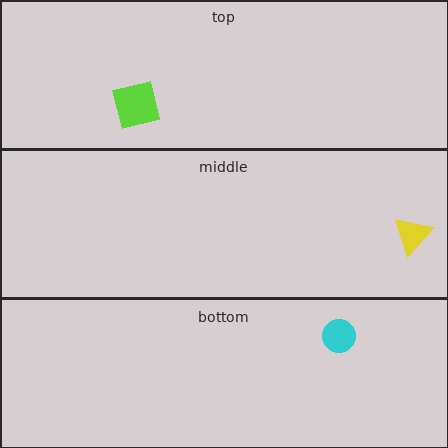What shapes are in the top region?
The lime square.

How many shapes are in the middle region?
1.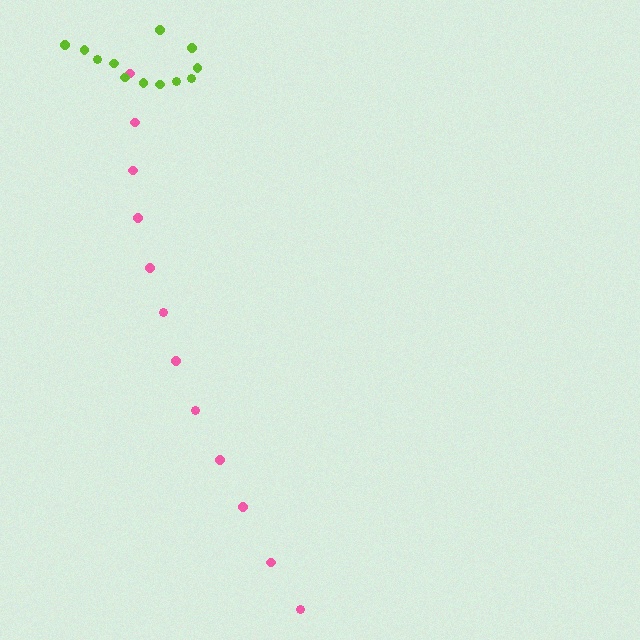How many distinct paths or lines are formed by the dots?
There are 2 distinct paths.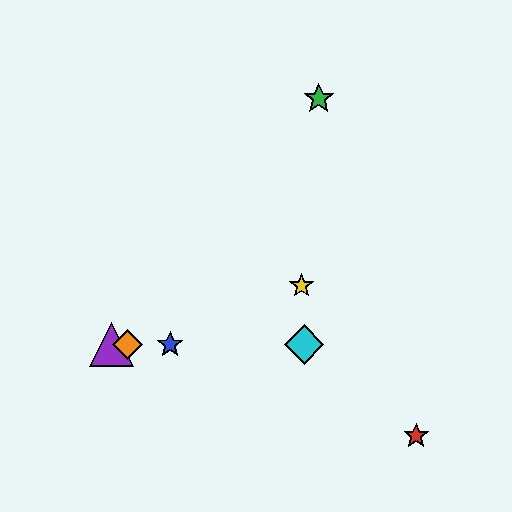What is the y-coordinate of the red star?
The red star is at y≈436.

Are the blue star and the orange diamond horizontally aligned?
Yes, both are at y≈345.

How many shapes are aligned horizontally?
4 shapes (the blue star, the purple triangle, the orange diamond, the cyan diamond) are aligned horizontally.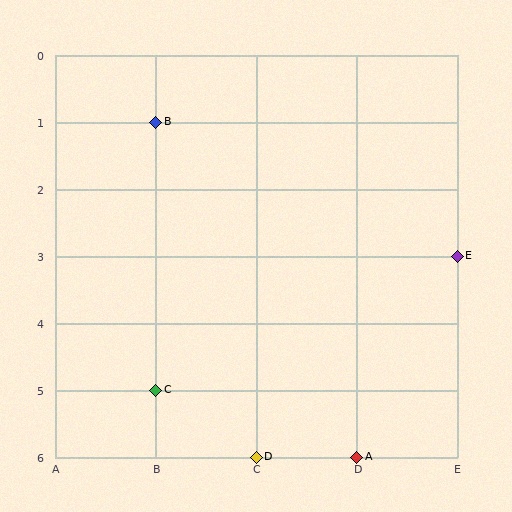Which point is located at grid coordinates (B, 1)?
Point B is at (B, 1).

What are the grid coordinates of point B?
Point B is at grid coordinates (B, 1).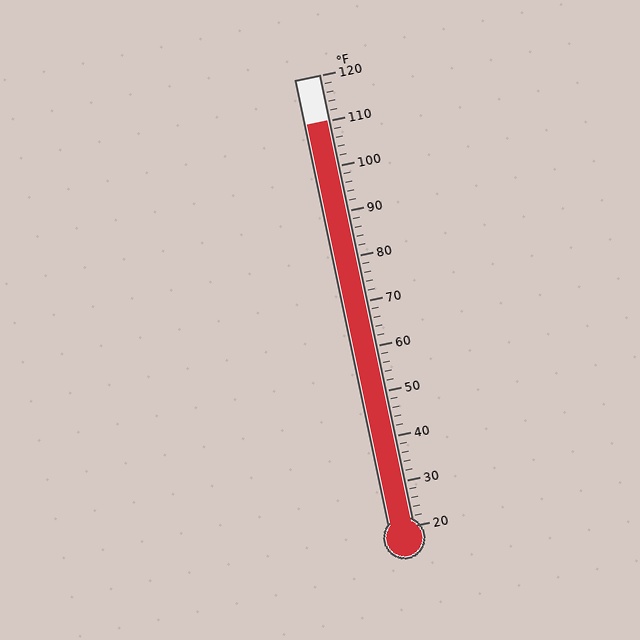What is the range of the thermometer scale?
The thermometer scale ranges from 20°F to 120°F.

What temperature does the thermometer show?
The thermometer shows approximately 110°F.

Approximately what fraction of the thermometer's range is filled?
The thermometer is filled to approximately 90% of its range.